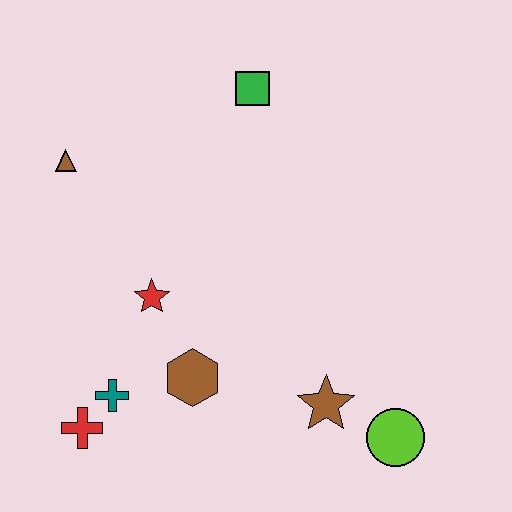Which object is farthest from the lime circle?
The brown triangle is farthest from the lime circle.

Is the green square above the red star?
Yes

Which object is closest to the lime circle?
The brown star is closest to the lime circle.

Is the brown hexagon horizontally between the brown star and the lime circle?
No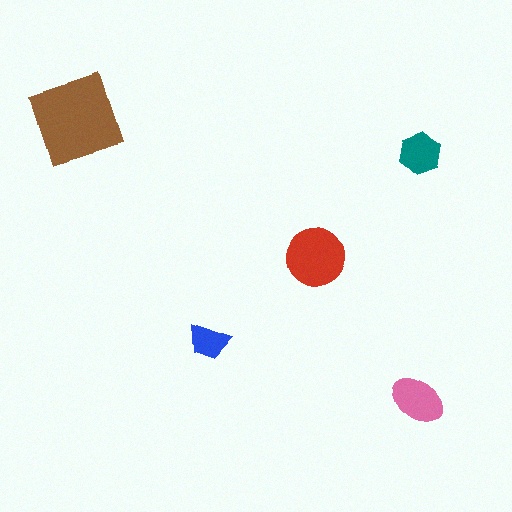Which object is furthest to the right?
The teal hexagon is rightmost.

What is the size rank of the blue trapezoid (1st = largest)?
5th.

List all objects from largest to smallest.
The brown diamond, the red circle, the pink ellipse, the teal hexagon, the blue trapezoid.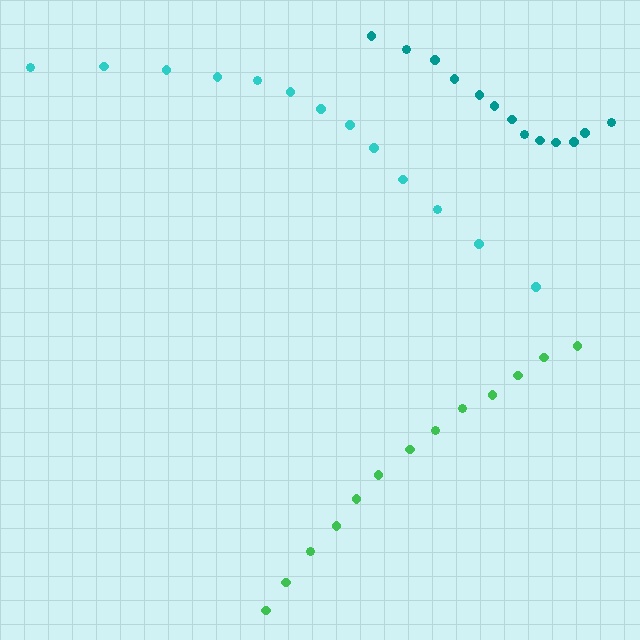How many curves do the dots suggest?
There are 3 distinct paths.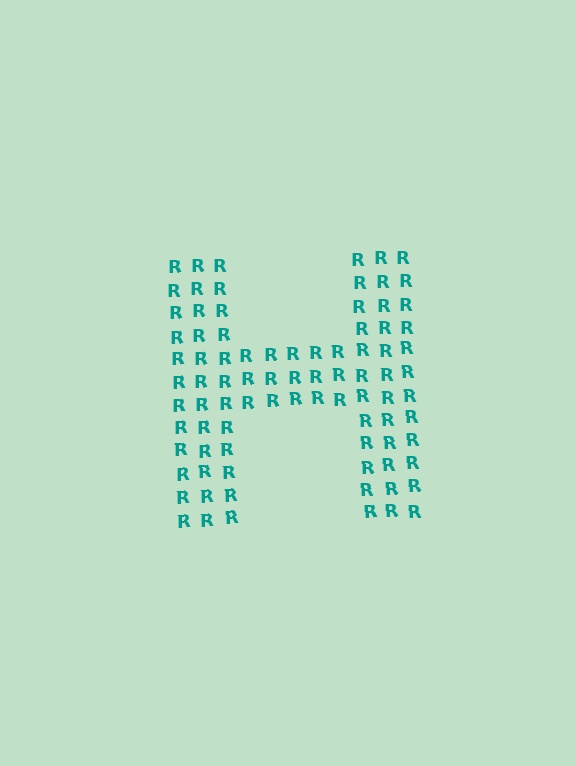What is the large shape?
The large shape is the letter H.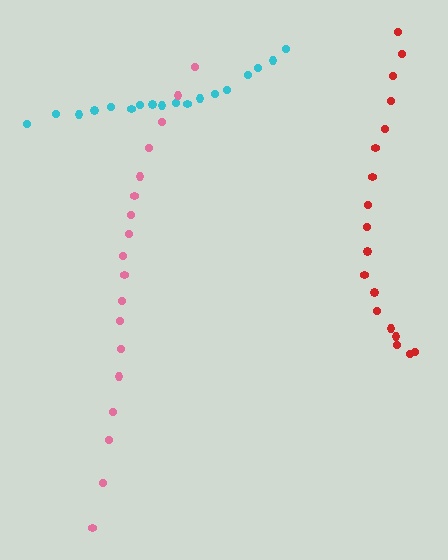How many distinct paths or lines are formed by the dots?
There are 3 distinct paths.